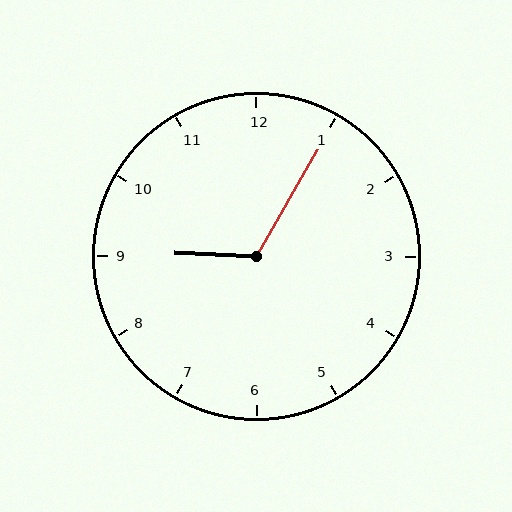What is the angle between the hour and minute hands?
Approximately 118 degrees.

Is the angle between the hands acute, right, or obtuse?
It is obtuse.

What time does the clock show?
9:05.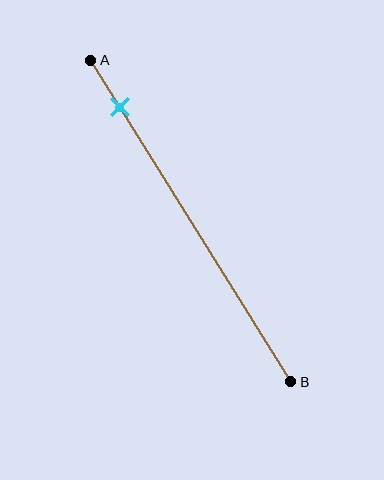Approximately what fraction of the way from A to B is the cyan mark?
The cyan mark is approximately 15% of the way from A to B.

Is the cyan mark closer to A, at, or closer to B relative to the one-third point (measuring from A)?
The cyan mark is closer to point A than the one-third point of segment AB.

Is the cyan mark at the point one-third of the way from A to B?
No, the mark is at about 15% from A, not at the 33% one-third point.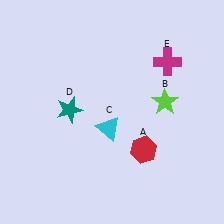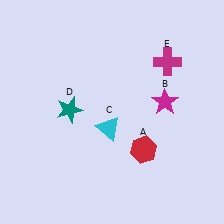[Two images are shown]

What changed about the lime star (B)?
In Image 1, B is lime. In Image 2, it changed to magenta.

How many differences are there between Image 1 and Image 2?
There is 1 difference between the two images.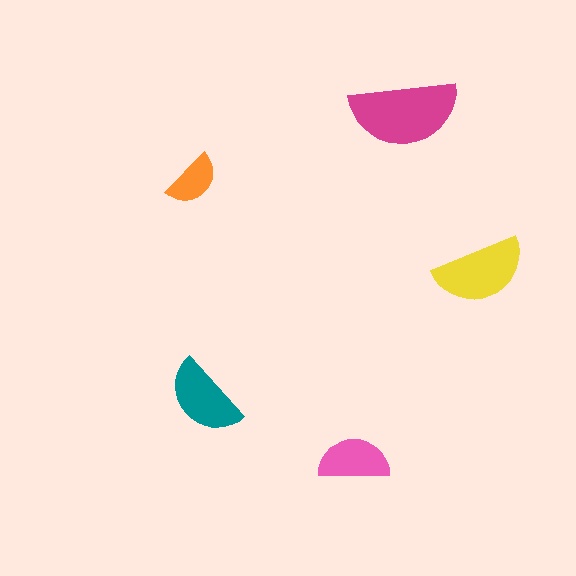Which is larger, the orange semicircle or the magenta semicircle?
The magenta one.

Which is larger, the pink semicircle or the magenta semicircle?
The magenta one.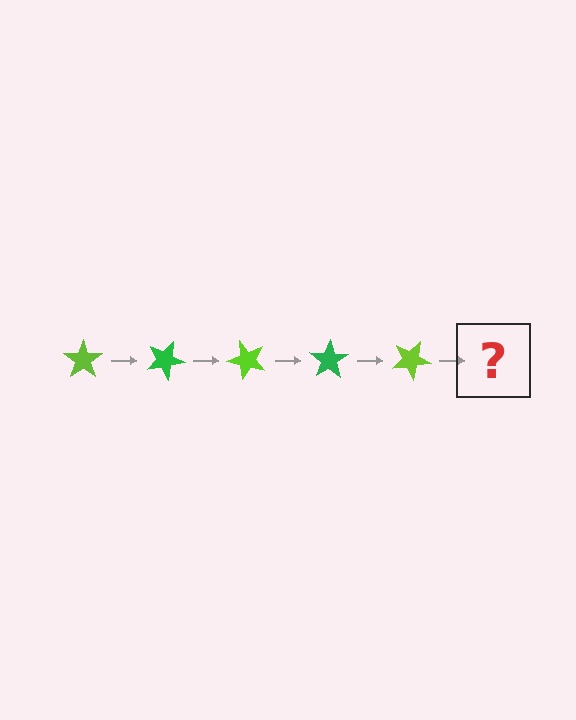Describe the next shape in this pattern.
It should be a green star, rotated 125 degrees from the start.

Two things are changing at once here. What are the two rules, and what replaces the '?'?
The two rules are that it rotates 25 degrees each step and the color cycles through lime and green. The '?' should be a green star, rotated 125 degrees from the start.